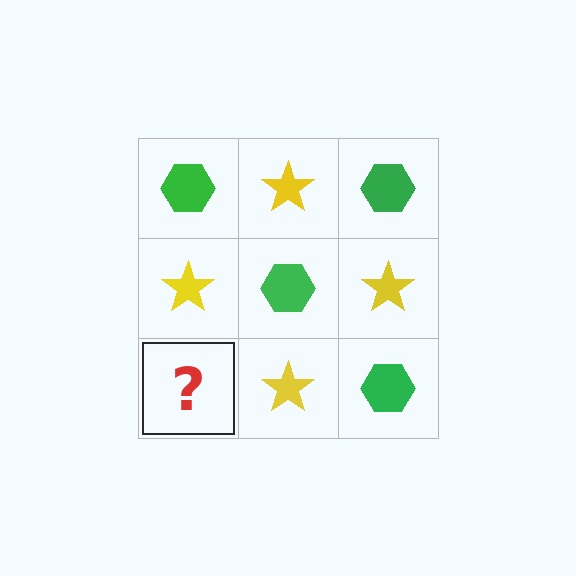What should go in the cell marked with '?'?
The missing cell should contain a green hexagon.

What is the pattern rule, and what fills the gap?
The rule is that it alternates green hexagon and yellow star in a checkerboard pattern. The gap should be filled with a green hexagon.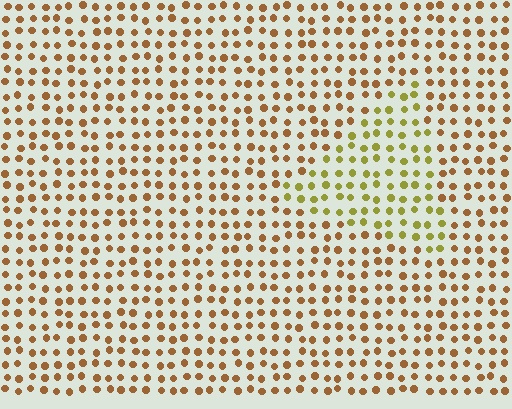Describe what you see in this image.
The image is filled with small brown elements in a uniform arrangement. A triangle-shaped region is visible where the elements are tinted to a slightly different hue, forming a subtle color boundary.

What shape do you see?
I see a triangle.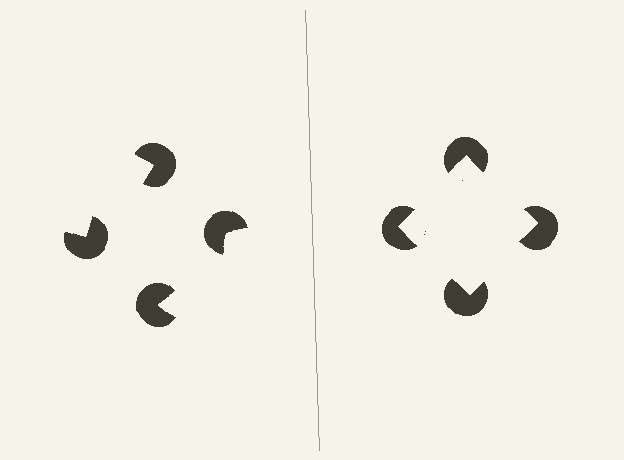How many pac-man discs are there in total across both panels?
8 — 4 on each side.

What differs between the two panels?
The pac-man discs are positioned identically on both sides; only the wedge orientations differ. On the right they align to a square; on the left they are misaligned.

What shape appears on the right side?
An illusory square.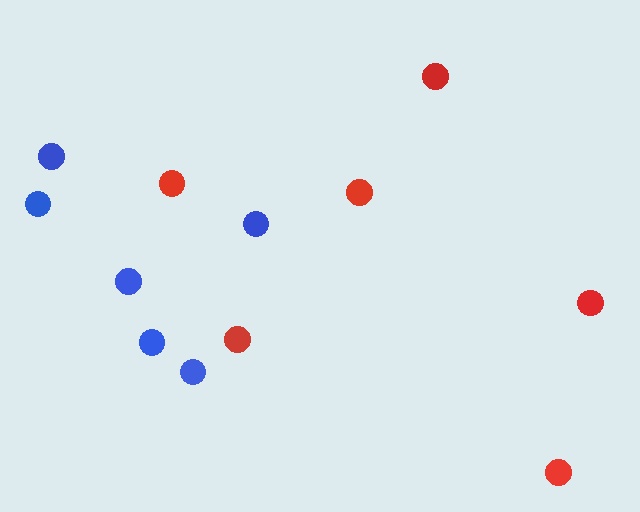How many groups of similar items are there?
There are 2 groups: one group of red circles (6) and one group of blue circles (6).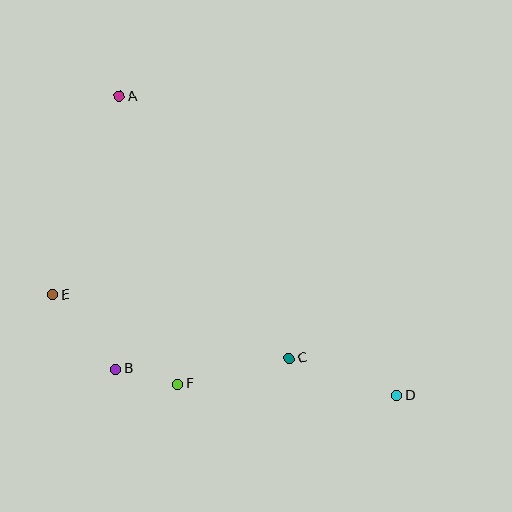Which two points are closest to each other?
Points B and F are closest to each other.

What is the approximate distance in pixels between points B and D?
The distance between B and D is approximately 282 pixels.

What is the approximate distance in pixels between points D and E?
The distance between D and E is approximately 358 pixels.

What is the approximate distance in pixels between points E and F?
The distance between E and F is approximately 154 pixels.